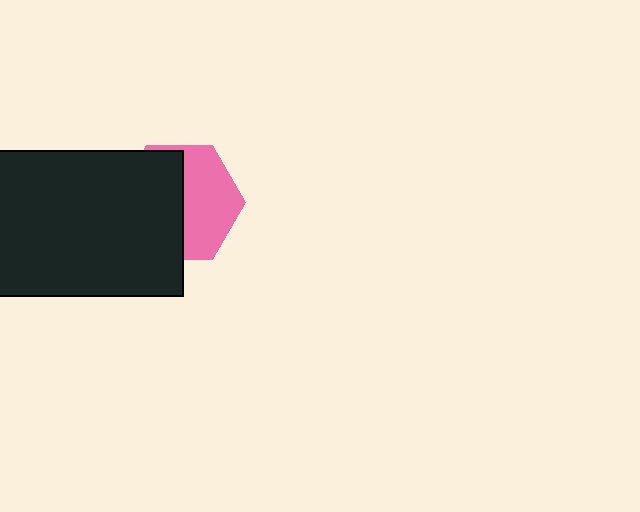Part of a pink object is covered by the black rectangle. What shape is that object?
It is a hexagon.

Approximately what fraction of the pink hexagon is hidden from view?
Roughly 53% of the pink hexagon is hidden behind the black rectangle.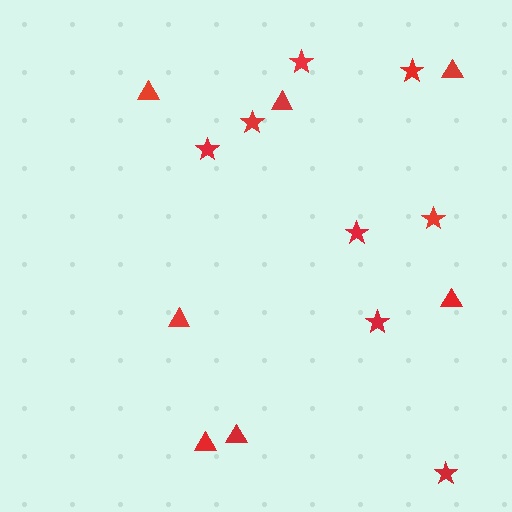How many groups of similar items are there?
There are 2 groups: one group of stars (8) and one group of triangles (7).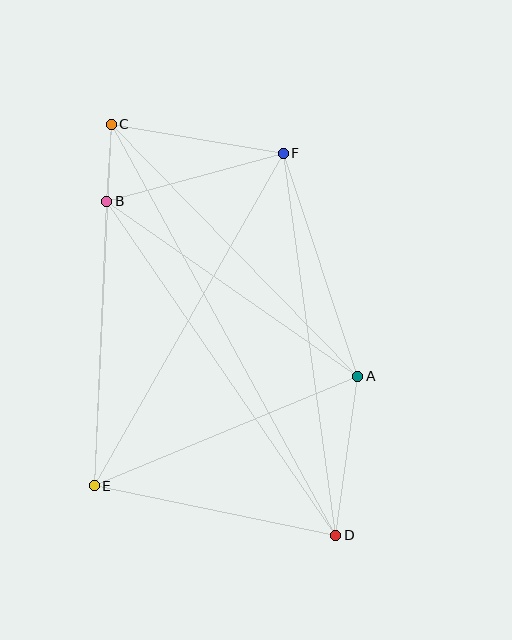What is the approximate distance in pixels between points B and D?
The distance between B and D is approximately 405 pixels.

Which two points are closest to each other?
Points B and C are closest to each other.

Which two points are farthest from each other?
Points C and D are farthest from each other.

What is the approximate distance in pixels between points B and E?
The distance between B and E is approximately 285 pixels.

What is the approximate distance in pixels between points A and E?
The distance between A and E is approximately 285 pixels.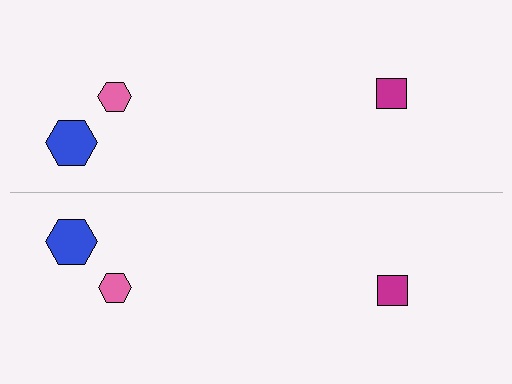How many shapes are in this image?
There are 6 shapes in this image.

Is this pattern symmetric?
Yes, this pattern has bilateral (reflection) symmetry.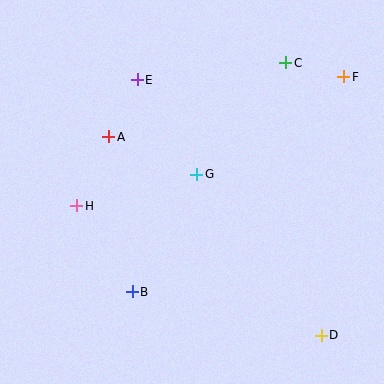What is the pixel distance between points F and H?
The distance between F and H is 296 pixels.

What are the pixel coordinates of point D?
Point D is at (321, 335).